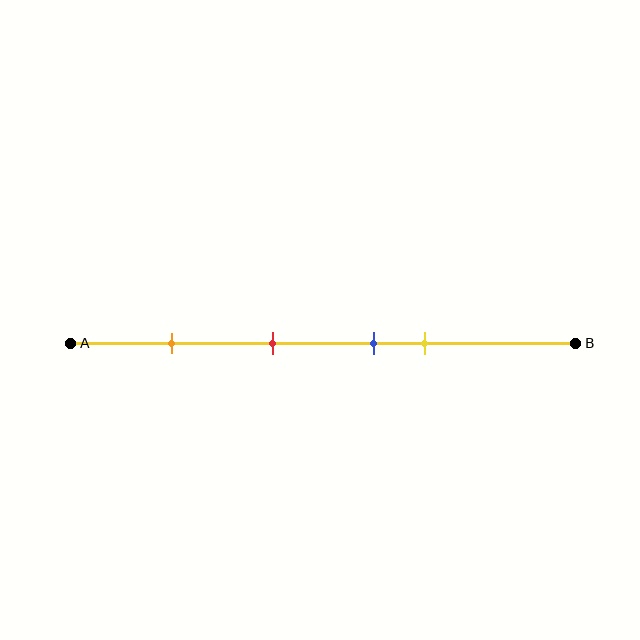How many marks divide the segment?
There are 4 marks dividing the segment.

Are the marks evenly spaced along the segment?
No, the marks are not evenly spaced.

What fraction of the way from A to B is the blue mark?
The blue mark is approximately 60% (0.6) of the way from A to B.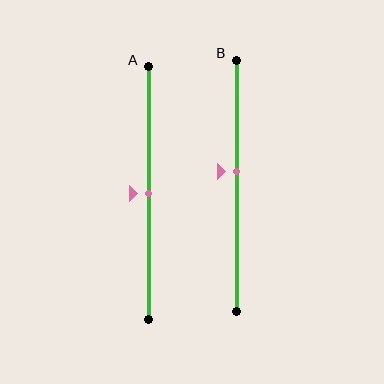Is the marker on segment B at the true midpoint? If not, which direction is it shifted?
No, the marker on segment B is shifted upward by about 6% of the segment length.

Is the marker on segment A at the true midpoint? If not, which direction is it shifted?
Yes, the marker on segment A is at the true midpoint.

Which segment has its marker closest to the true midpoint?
Segment A has its marker closest to the true midpoint.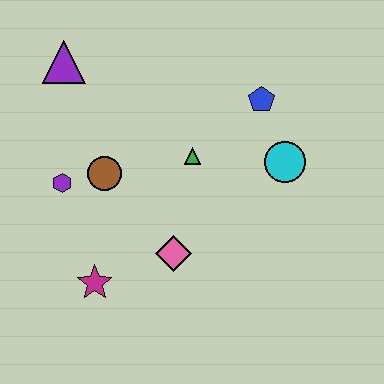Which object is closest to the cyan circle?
The blue pentagon is closest to the cyan circle.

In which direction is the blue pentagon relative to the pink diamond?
The blue pentagon is above the pink diamond.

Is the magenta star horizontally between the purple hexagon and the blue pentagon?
Yes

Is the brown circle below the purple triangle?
Yes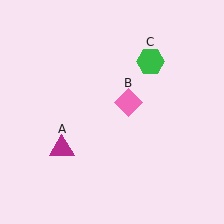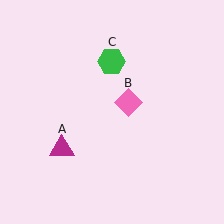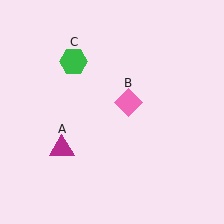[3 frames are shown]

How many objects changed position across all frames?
1 object changed position: green hexagon (object C).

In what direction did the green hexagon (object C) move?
The green hexagon (object C) moved left.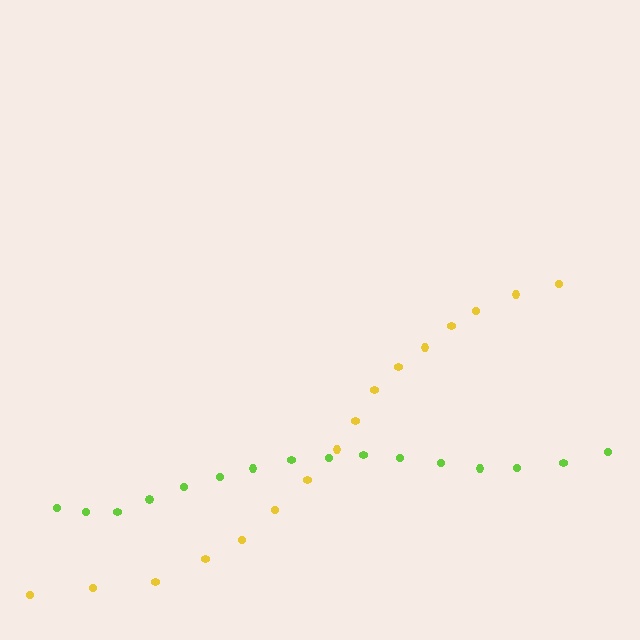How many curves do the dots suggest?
There are 2 distinct paths.